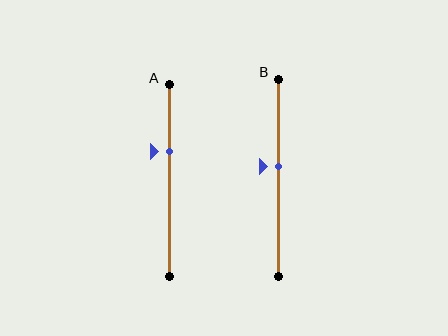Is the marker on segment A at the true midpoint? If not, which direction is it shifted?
No, the marker on segment A is shifted upward by about 15% of the segment length.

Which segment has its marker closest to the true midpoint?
Segment B has its marker closest to the true midpoint.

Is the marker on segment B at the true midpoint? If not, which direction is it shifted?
No, the marker on segment B is shifted upward by about 6% of the segment length.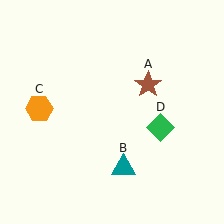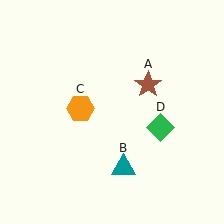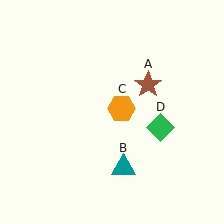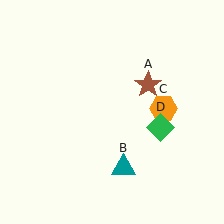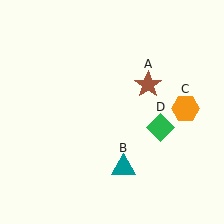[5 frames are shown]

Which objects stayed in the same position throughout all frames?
Brown star (object A) and teal triangle (object B) and green diamond (object D) remained stationary.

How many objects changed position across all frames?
1 object changed position: orange hexagon (object C).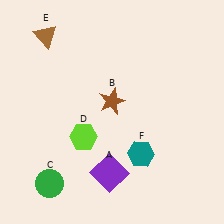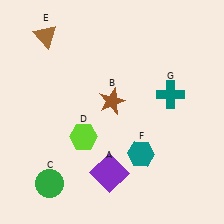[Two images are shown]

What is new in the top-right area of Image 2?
A teal cross (G) was added in the top-right area of Image 2.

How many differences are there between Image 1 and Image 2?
There is 1 difference between the two images.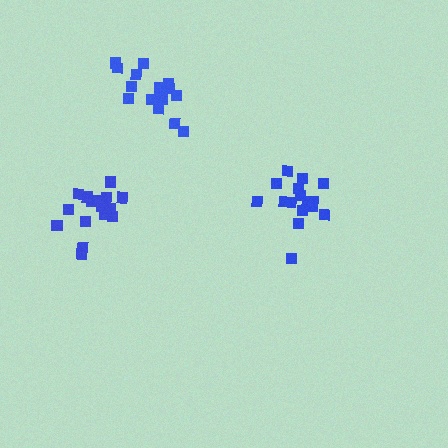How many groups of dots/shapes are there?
There are 3 groups.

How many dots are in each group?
Group 1: 16 dots, Group 2: 16 dots, Group 3: 16 dots (48 total).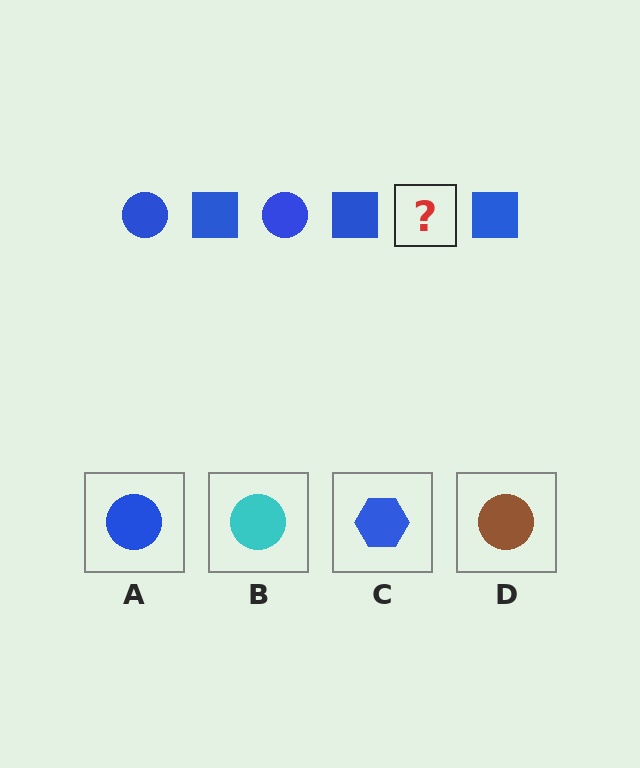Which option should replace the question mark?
Option A.